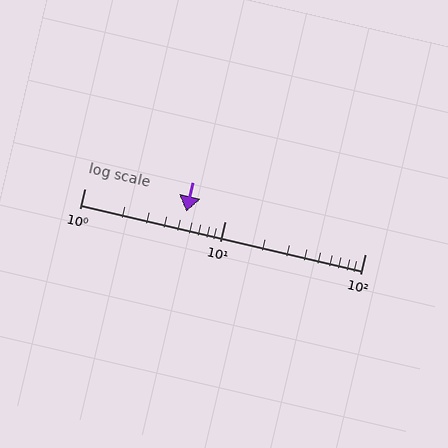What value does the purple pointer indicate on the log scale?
The pointer indicates approximately 5.3.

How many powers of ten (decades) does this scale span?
The scale spans 2 decades, from 1 to 100.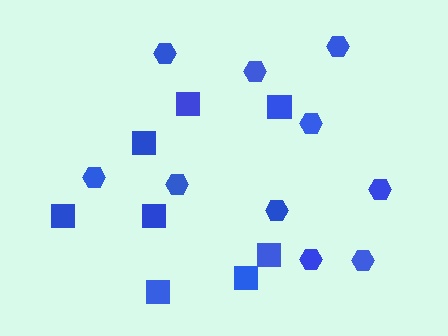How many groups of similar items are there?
There are 2 groups: one group of hexagons (10) and one group of squares (8).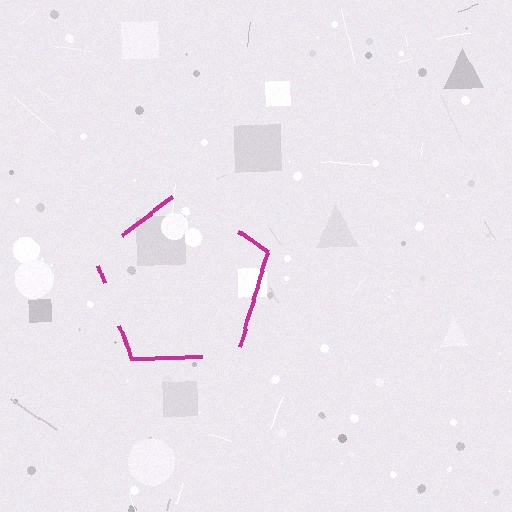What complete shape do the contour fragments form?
The contour fragments form a pentagon.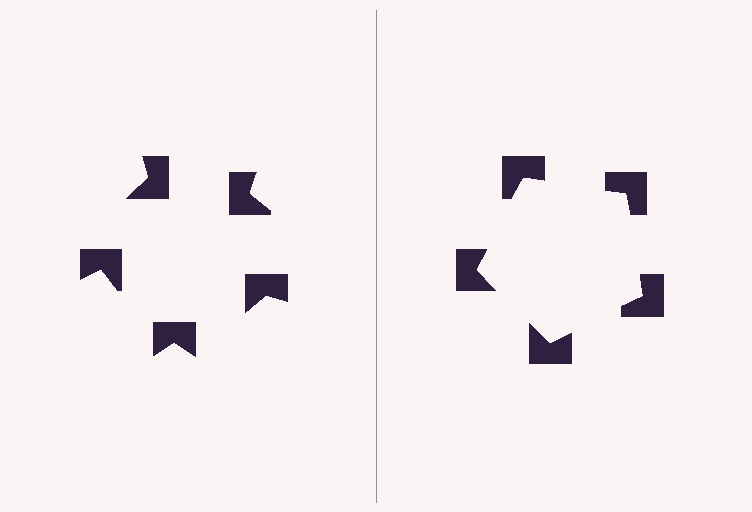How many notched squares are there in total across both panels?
10 — 5 on each side.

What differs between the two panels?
The notched squares are positioned identically on both sides; only the wedge orientations differ. On the right they align to a pentagon; on the left they are misaligned.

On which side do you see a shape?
An illusory pentagon appears on the right side. On the left side the wedge cuts are rotated, so no coherent shape forms.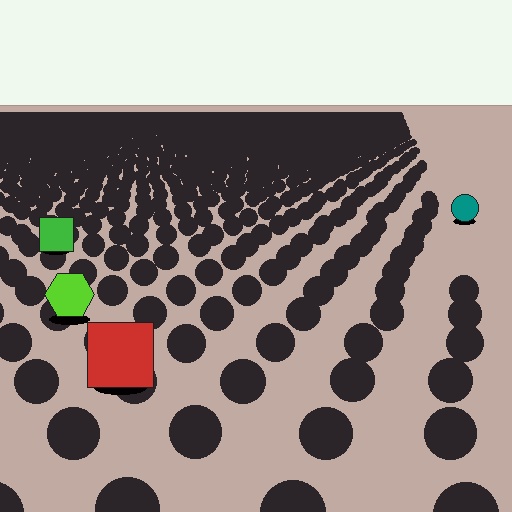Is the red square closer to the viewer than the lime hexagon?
Yes. The red square is closer — you can tell from the texture gradient: the ground texture is coarser near it.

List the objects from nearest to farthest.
From nearest to farthest: the red square, the lime hexagon, the green square, the teal circle.